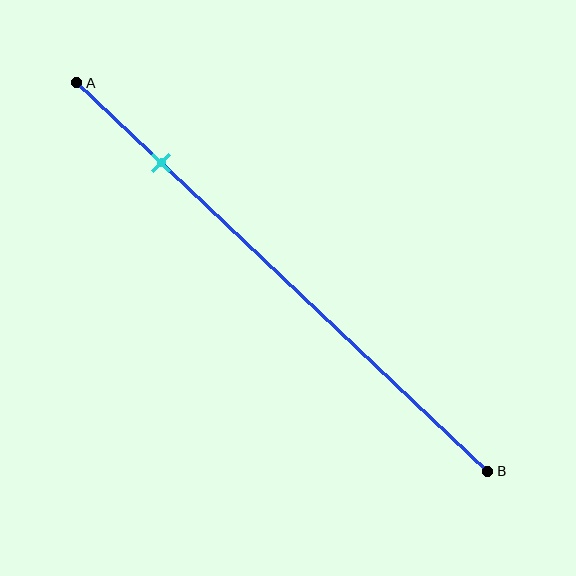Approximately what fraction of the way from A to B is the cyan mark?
The cyan mark is approximately 20% of the way from A to B.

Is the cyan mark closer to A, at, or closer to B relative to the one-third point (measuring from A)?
The cyan mark is closer to point A than the one-third point of segment AB.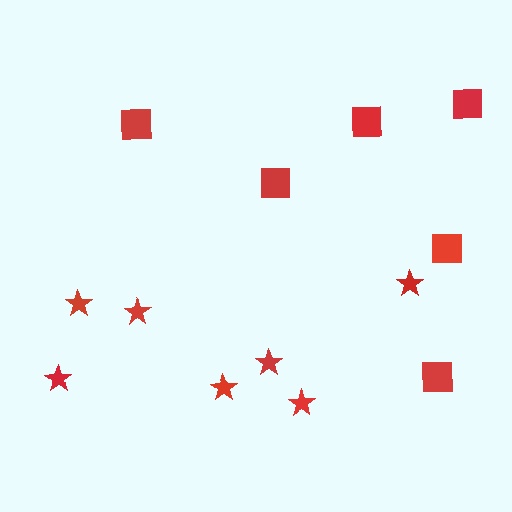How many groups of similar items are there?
There are 2 groups: one group of stars (7) and one group of squares (6).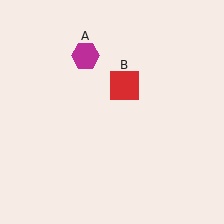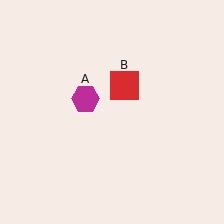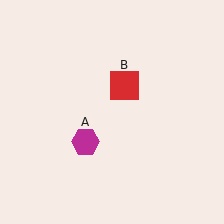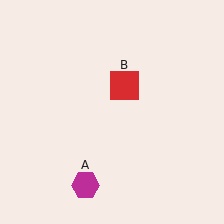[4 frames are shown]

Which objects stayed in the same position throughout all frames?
Red square (object B) remained stationary.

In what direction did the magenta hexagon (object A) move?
The magenta hexagon (object A) moved down.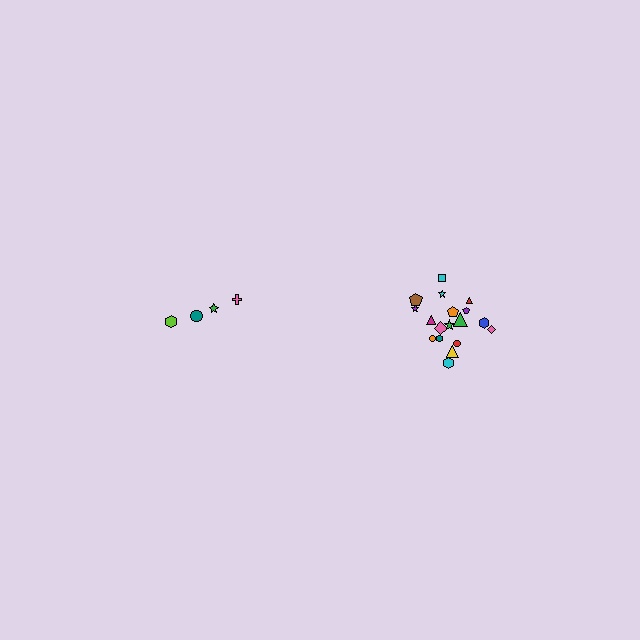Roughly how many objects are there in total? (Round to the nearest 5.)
Roughly 20 objects in total.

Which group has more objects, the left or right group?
The right group.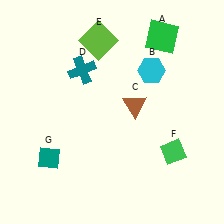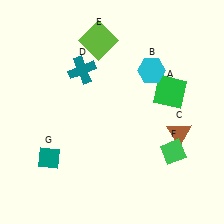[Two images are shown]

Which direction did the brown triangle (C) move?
The brown triangle (C) moved right.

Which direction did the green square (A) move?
The green square (A) moved down.